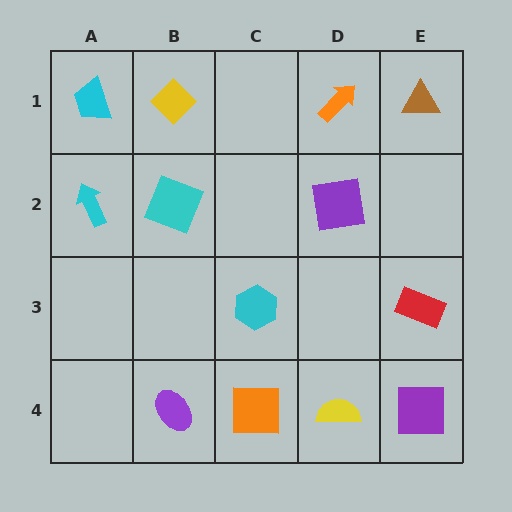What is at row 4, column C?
An orange square.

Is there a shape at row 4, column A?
No, that cell is empty.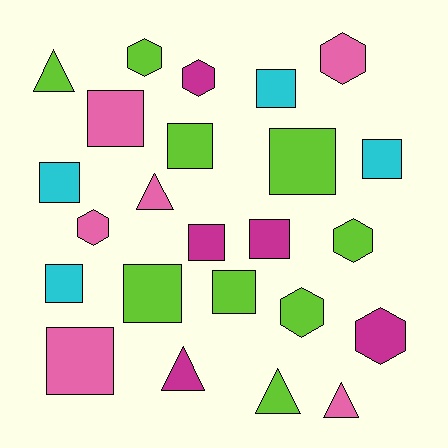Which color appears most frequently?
Lime, with 9 objects.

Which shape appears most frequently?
Square, with 12 objects.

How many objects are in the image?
There are 24 objects.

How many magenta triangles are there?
There is 1 magenta triangle.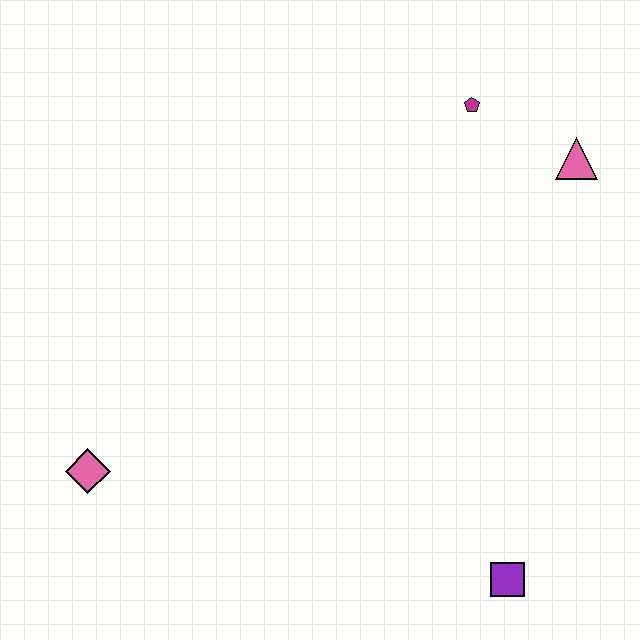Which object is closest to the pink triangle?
The magenta pentagon is closest to the pink triangle.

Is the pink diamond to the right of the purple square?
No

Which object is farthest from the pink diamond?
The pink triangle is farthest from the pink diamond.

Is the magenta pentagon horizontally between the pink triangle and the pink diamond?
Yes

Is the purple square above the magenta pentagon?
No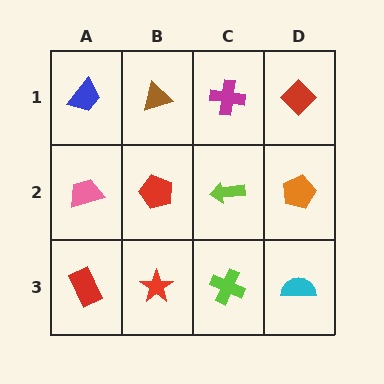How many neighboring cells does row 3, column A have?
2.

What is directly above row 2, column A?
A blue trapezoid.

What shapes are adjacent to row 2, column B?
A brown triangle (row 1, column B), a red star (row 3, column B), a pink trapezoid (row 2, column A), a lime arrow (row 2, column C).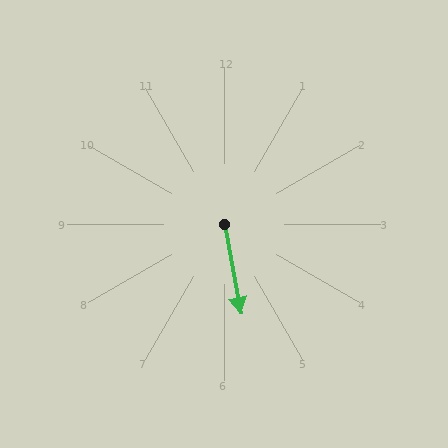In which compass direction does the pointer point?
South.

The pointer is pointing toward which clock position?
Roughly 6 o'clock.